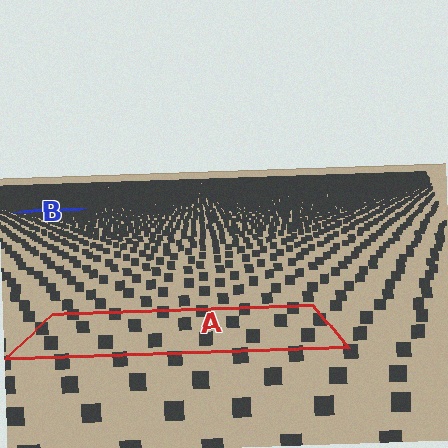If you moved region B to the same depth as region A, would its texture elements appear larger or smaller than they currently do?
They would appear larger. At a closer depth, the same texture elements are projected at a bigger on-screen size.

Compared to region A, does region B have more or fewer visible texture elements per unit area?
Region B has more texture elements per unit area — they are packed more densely because it is farther away.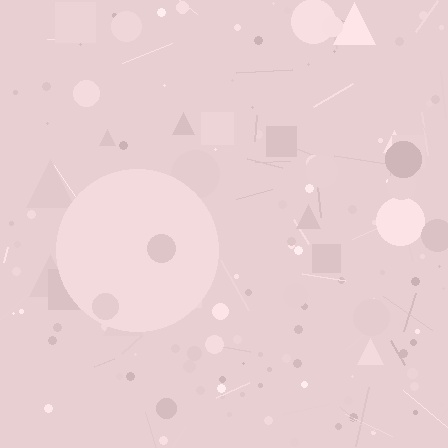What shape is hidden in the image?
A circle is hidden in the image.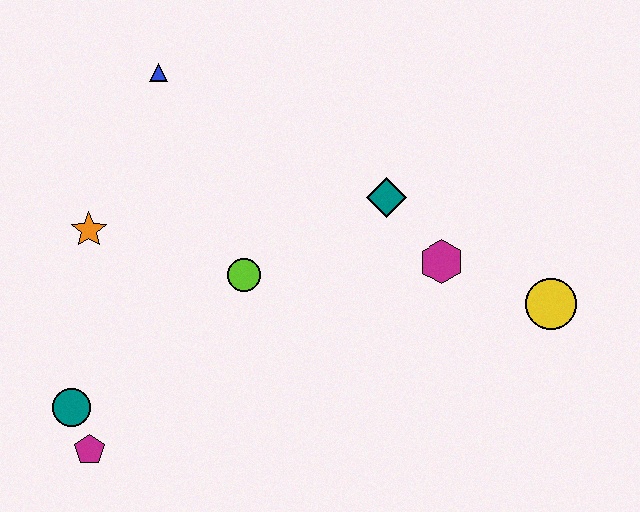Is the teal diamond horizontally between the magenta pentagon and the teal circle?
No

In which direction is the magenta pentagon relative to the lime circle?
The magenta pentagon is below the lime circle.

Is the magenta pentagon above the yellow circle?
No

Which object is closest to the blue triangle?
The orange star is closest to the blue triangle.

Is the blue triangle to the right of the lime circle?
No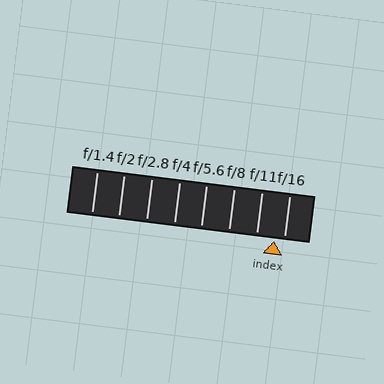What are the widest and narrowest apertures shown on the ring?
The widest aperture shown is f/1.4 and the narrowest is f/16.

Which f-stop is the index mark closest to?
The index mark is closest to f/16.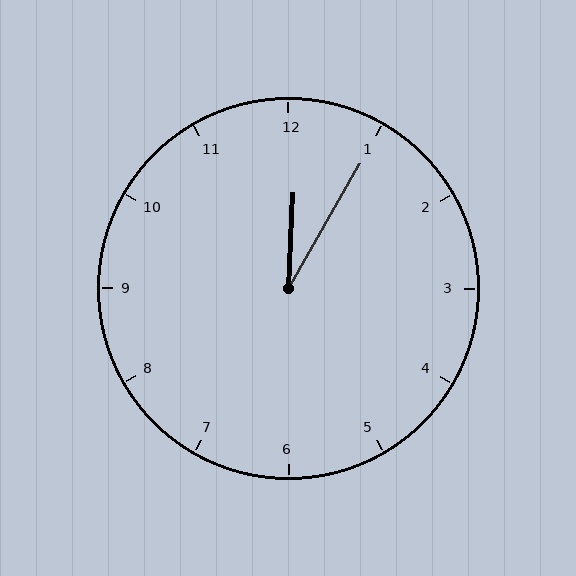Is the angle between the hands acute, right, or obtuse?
It is acute.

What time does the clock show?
12:05.